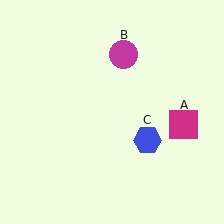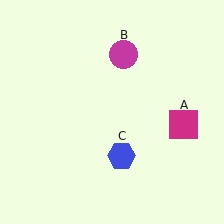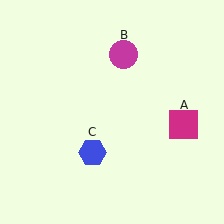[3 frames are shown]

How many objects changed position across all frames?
1 object changed position: blue hexagon (object C).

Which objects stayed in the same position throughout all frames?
Magenta square (object A) and magenta circle (object B) remained stationary.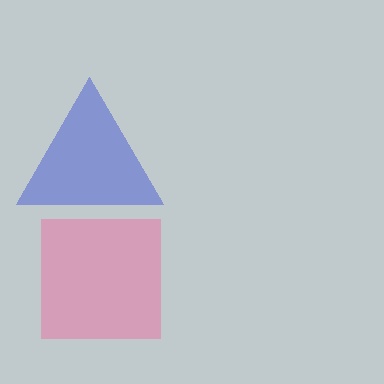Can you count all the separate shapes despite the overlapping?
Yes, there are 2 separate shapes.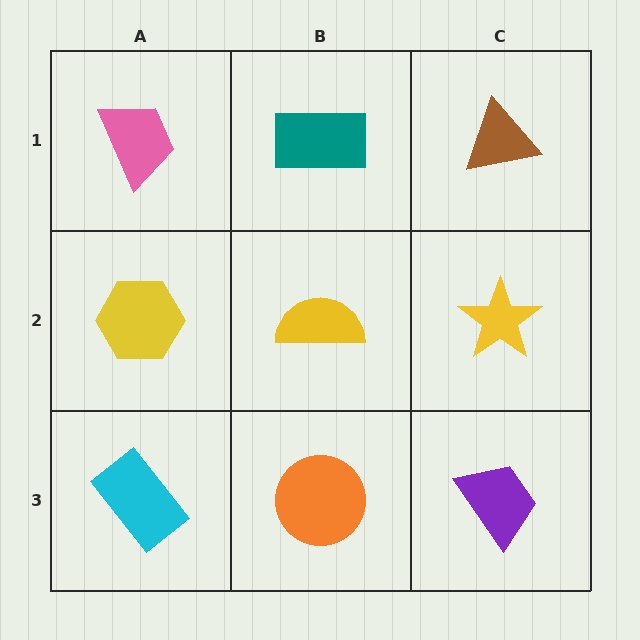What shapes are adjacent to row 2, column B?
A teal rectangle (row 1, column B), an orange circle (row 3, column B), a yellow hexagon (row 2, column A), a yellow star (row 2, column C).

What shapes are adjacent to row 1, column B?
A yellow semicircle (row 2, column B), a pink trapezoid (row 1, column A), a brown triangle (row 1, column C).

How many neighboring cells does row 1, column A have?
2.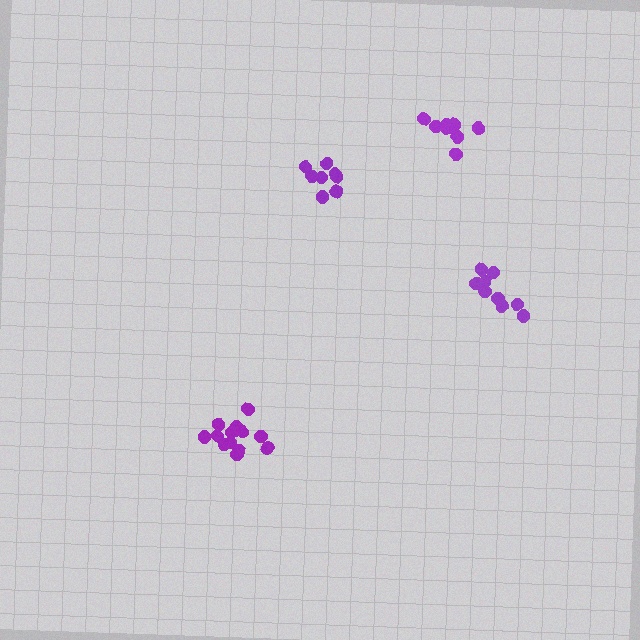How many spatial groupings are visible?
There are 4 spatial groupings.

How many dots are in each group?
Group 1: 8 dots, Group 2: 9 dots, Group 3: 9 dots, Group 4: 14 dots (40 total).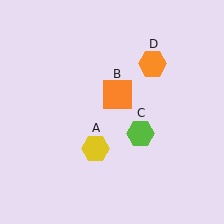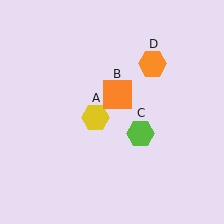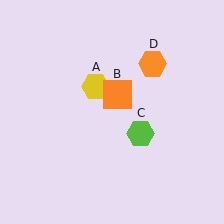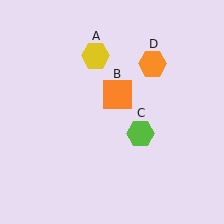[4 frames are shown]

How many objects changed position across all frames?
1 object changed position: yellow hexagon (object A).